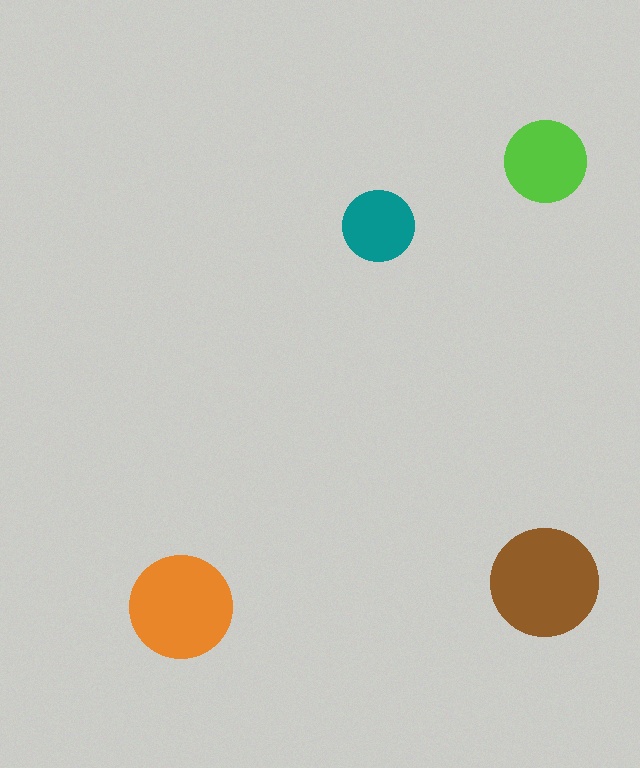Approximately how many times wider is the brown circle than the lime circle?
About 1.5 times wider.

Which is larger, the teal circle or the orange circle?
The orange one.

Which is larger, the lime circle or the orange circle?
The orange one.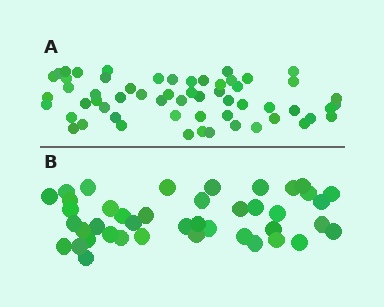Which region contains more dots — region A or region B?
Region A (the top region) has more dots.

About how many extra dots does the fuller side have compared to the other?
Region A has approximately 15 more dots than region B.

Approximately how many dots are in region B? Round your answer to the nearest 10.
About 40 dots. (The exact count is 42, which rounds to 40.)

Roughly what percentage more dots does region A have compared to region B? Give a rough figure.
About 40% more.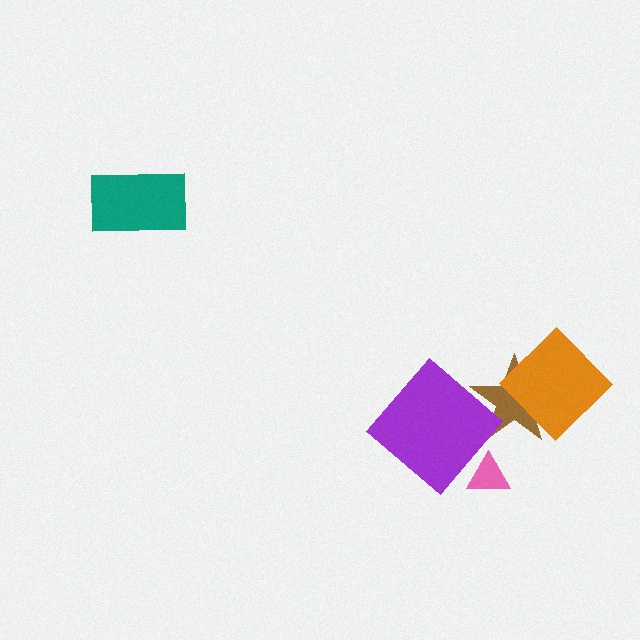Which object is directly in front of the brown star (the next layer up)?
The purple diamond is directly in front of the brown star.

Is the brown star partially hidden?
Yes, it is partially covered by another shape.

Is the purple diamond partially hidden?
No, no other shape covers it.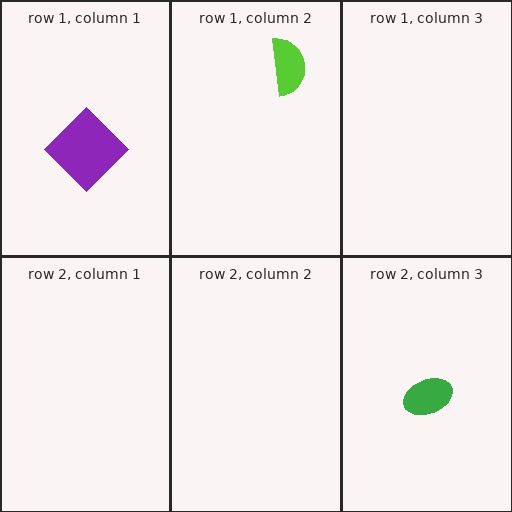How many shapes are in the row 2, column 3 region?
1.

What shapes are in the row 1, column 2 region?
The lime semicircle.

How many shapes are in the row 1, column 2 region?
1.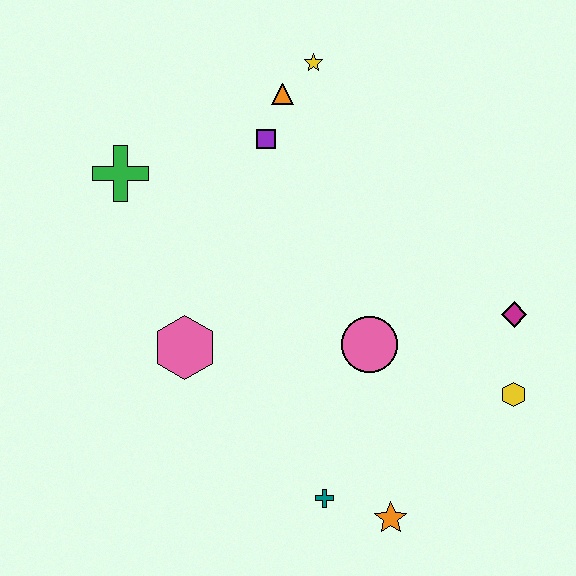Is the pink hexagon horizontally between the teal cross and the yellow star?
No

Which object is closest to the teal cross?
The orange star is closest to the teal cross.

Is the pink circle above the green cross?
No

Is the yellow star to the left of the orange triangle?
No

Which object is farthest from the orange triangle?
The orange star is farthest from the orange triangle.